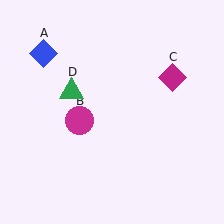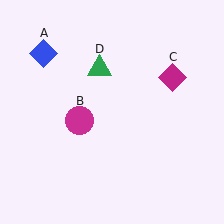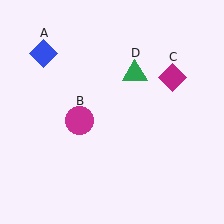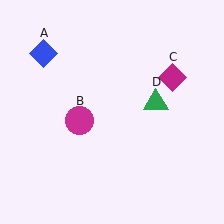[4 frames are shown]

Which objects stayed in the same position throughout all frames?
Blue diamond (object A) and magenta circle (object B) and magenta diamond (object C) remained stationary.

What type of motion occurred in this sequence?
The green triangle (object D) rotated clockwise around the center of the scene.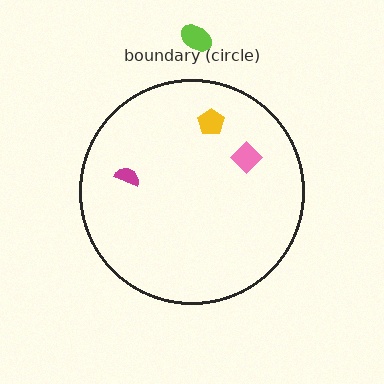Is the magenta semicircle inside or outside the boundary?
Inside.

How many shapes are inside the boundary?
3 inside, 1 outside.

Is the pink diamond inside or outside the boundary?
Inside.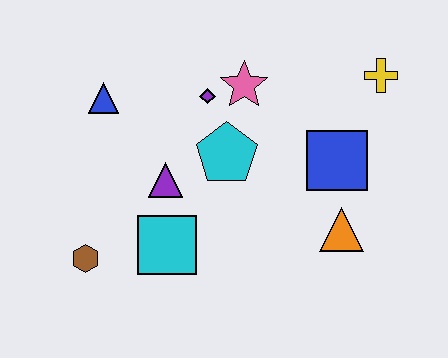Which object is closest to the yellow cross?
The blue square is closest to the yellow cross.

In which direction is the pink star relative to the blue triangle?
The pink star is to the right of the blue triangle.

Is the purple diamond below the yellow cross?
Yes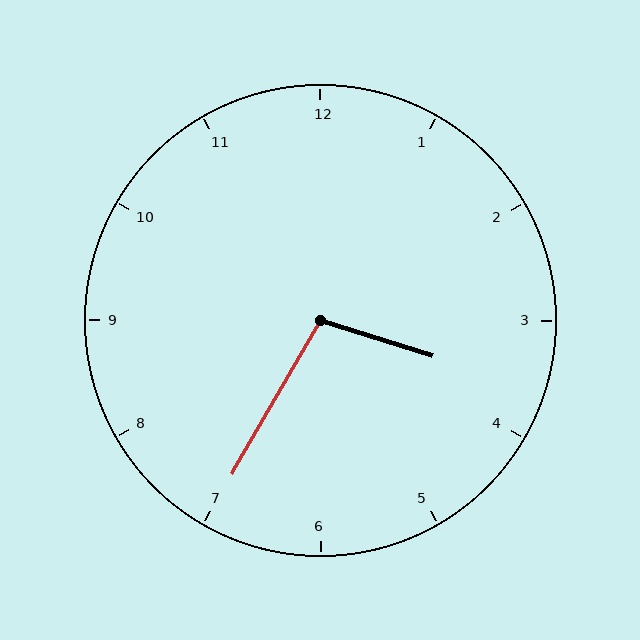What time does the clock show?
3:35.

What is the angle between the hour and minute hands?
Approximately 102 degrees.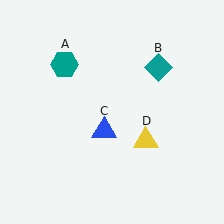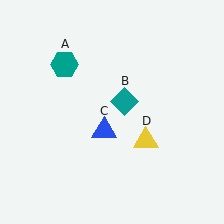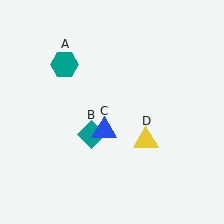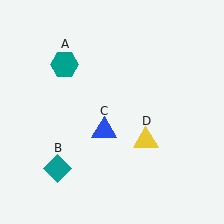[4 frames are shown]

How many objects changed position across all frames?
1 object changed position: teal diamond (object B).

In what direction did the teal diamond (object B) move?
The teal diamond (object B) moved down and to the left.